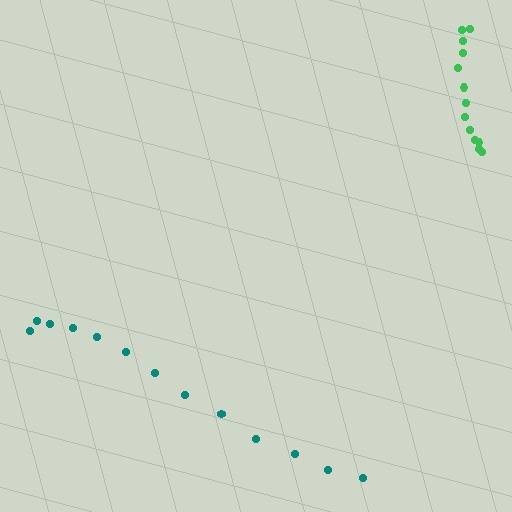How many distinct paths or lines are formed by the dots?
There are 2 distinct paths.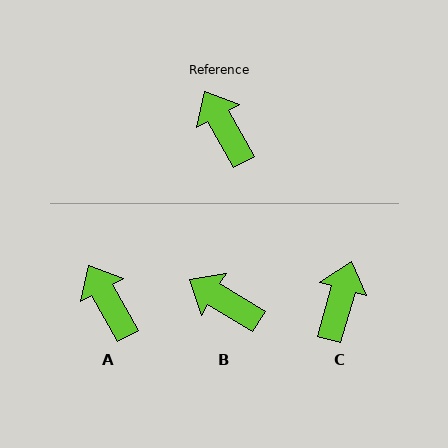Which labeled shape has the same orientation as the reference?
A.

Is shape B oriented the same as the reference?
No, it is off by about 30 degrees.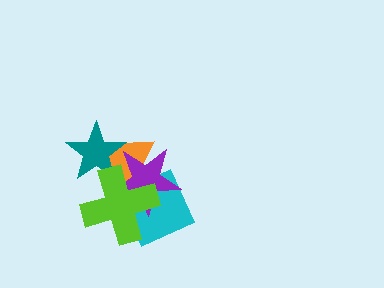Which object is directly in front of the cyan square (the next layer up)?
The purple star is directly in front of the cyan square.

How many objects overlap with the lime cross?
4 objects overlap with the lime cross.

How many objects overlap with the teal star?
3 objects overlap with the teal star.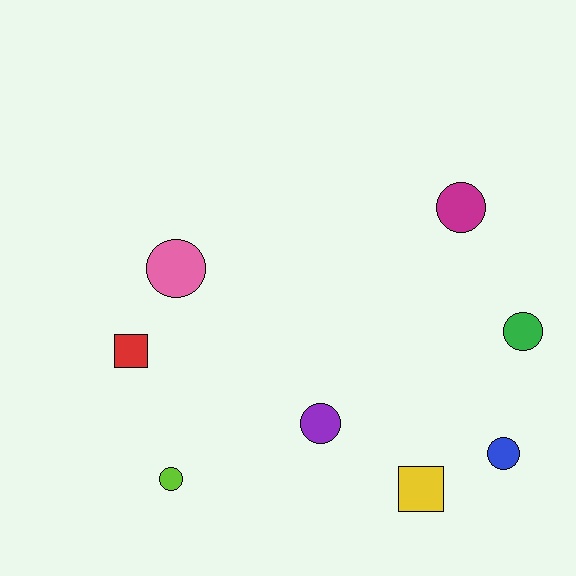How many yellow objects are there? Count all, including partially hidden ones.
There is 1 yellow object.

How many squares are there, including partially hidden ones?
There are 2 squares.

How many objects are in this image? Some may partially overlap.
There are 8 objects.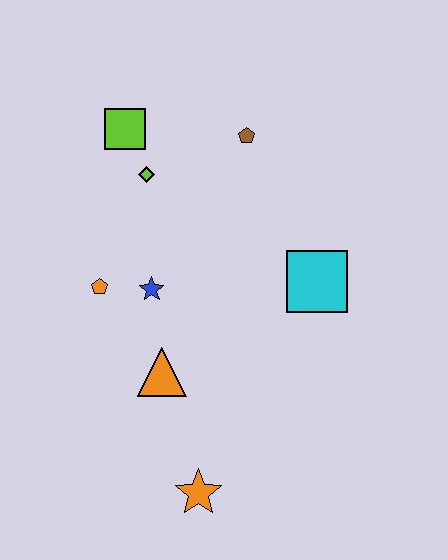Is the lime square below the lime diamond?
No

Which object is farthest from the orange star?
The lime square is farthest from the orange star.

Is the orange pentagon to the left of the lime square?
Yes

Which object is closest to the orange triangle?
The blue star is closest to the orange triangle.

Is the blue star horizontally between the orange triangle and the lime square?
Yes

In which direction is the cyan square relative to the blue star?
The cyan square is to the right of the blue star.